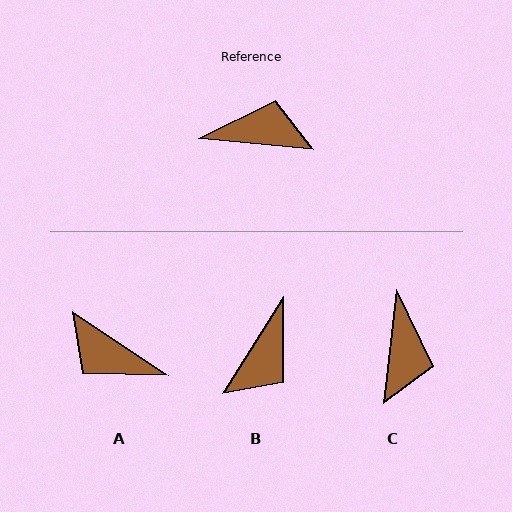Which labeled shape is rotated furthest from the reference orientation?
A, about 152 degrees away.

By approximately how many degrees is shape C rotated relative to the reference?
Approximately 91 degrees clockwise.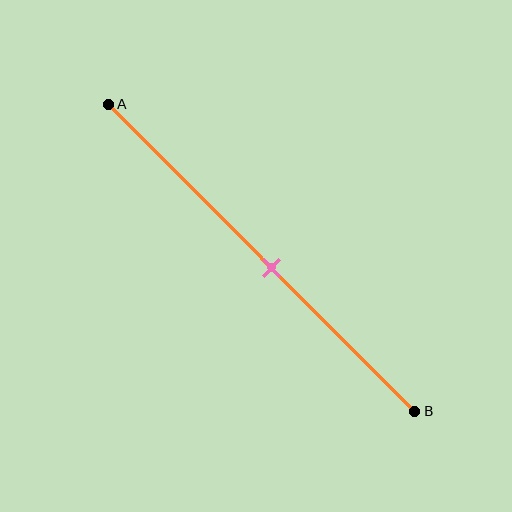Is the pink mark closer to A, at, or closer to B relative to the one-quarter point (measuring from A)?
The pink mark is closer to point B than the one-quarter point of segment AB.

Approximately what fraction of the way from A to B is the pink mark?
The pink mark is approximately 55% of the way from A to B.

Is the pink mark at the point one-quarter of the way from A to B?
No, the mark is at about 55% from A, not at the 25% one-quarter point.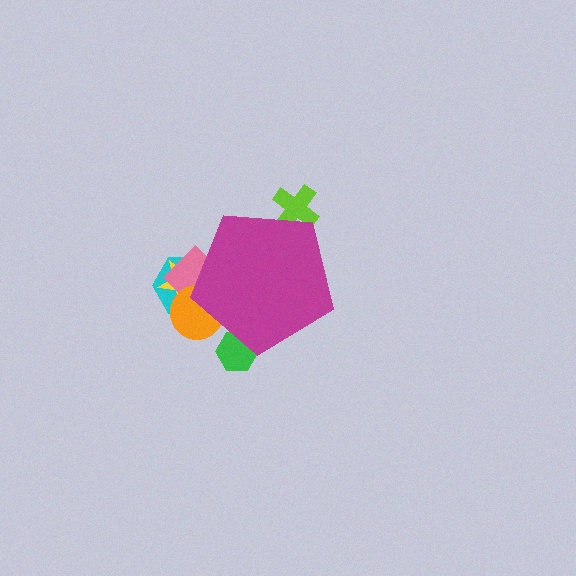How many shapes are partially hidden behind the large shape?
6 shapes are partially hidden.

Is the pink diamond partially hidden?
Yes, the pink diamond is partially hidden behind the magenta pentagon.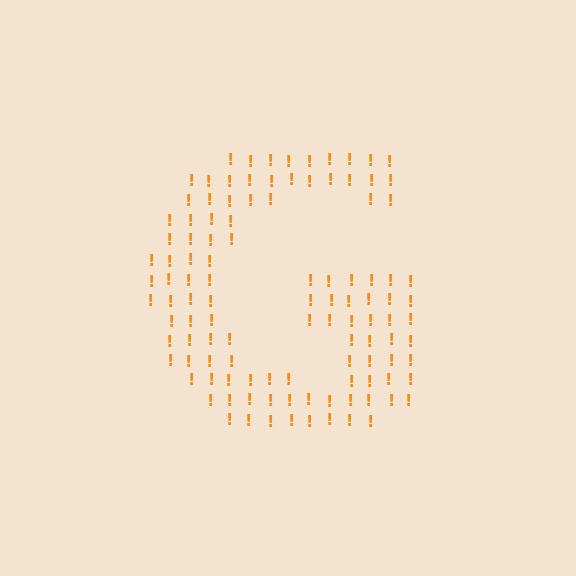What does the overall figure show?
The overall figure shows the letter G.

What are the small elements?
The small elements are exclamation marks.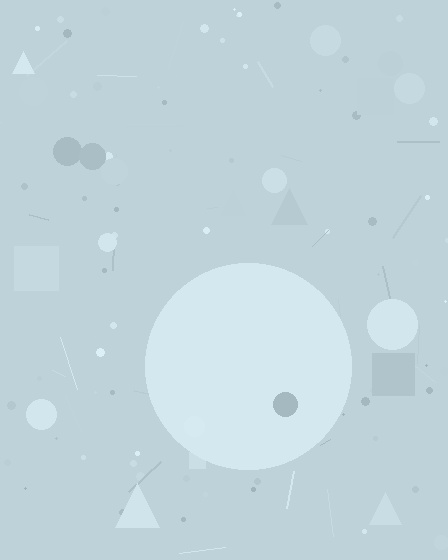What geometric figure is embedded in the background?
A circle is embedded in the background.